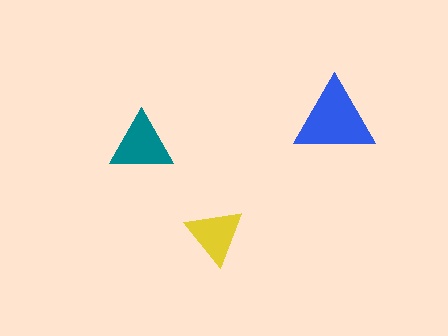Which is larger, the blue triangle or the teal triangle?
The blue one.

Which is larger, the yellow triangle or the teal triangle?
The teal one.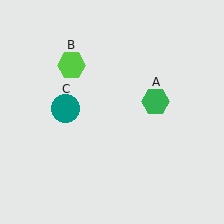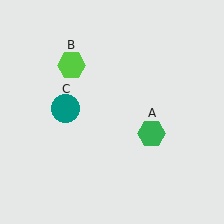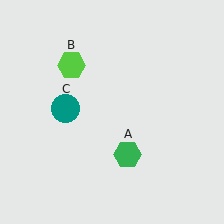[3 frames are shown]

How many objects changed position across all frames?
1 object changed position: green hexagon (object A).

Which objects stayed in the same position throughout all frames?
Lime hexagon (object B) and teal circle (object C) remained stationary.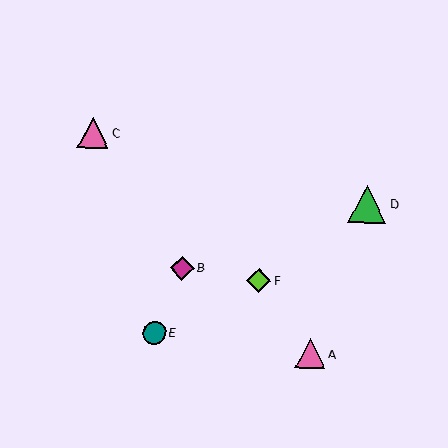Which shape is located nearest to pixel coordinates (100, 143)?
The pink triangle (labeled C) at (93, 133) is nearest to that location.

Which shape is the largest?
The green triangle (labeled D) is the largest.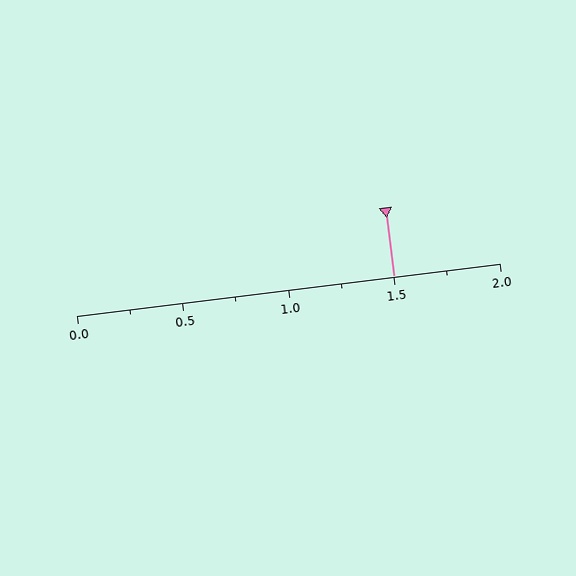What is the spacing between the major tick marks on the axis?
The major ticks are spaced 0.5 apart.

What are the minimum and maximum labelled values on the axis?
The axis runs from 0.0 to 2.0.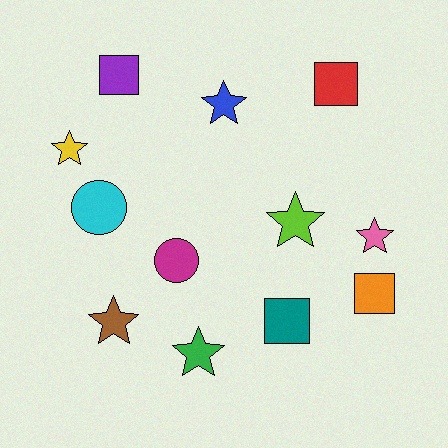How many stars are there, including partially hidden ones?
There are 6 stars.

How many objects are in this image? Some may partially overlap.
There are 12 objects.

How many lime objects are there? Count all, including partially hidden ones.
There is 1 lime object.